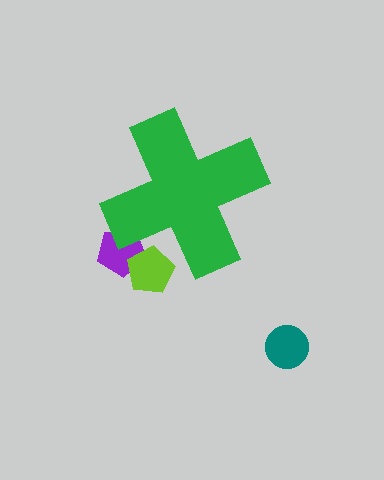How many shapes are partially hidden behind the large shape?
2 shapes are partially hidden.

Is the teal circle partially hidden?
No, the teal circle is fully visible.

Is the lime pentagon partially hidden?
Yes, the lime pentagon is partially hidden behind the green cross.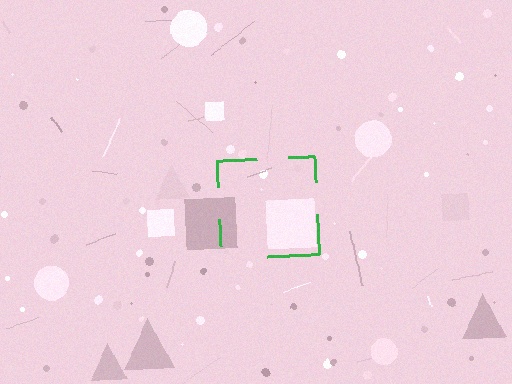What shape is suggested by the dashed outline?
The dashed outline suggests a square.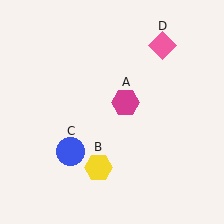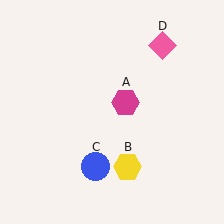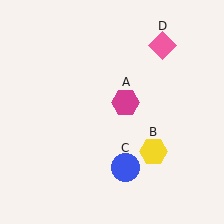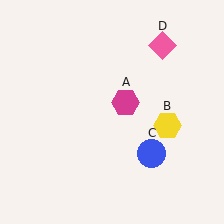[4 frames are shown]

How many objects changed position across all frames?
2 objects changed position: yellow hexagon (object B), blue circle (object C).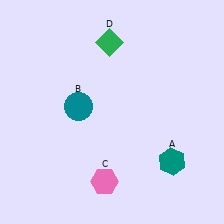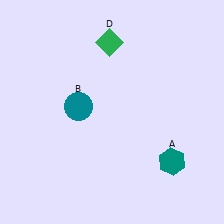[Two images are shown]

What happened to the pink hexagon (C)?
The pink hexagon (C) was removed in Image 2. It was in the bottom-left area of Image 1.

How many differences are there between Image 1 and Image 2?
There is 1 difference between the two images.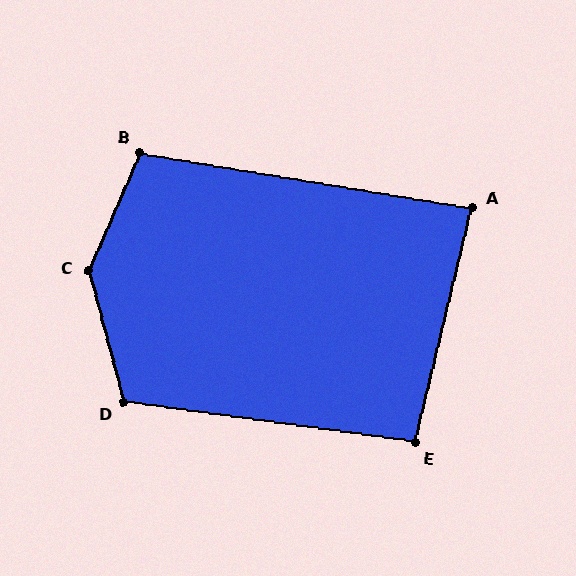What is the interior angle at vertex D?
Approximately 113 degrees (obtuse).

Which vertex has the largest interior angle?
C, at approximately 141 degrees.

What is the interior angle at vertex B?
Approximately 104 degrees (obtuse).